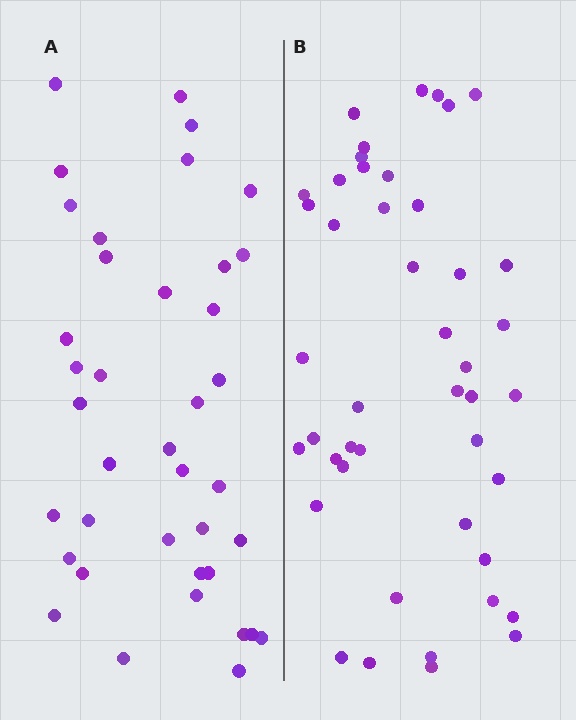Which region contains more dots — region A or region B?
Region B (the right region) has more dots.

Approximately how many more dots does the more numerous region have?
Region B has about 6 more dots than region A.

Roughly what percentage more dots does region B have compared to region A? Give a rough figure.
About 15% more.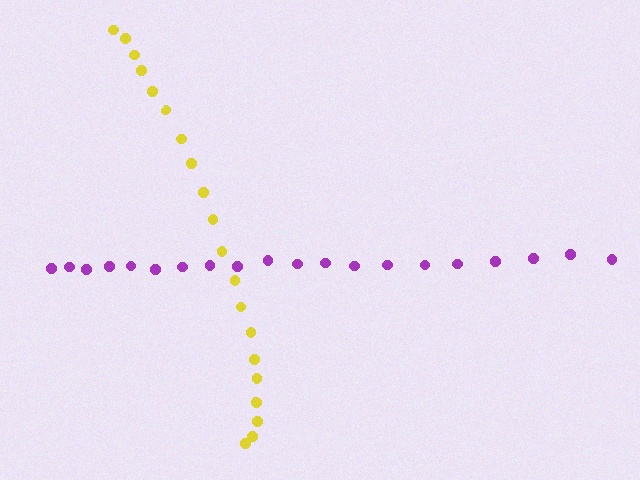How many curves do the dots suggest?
There are 2 distinct paths.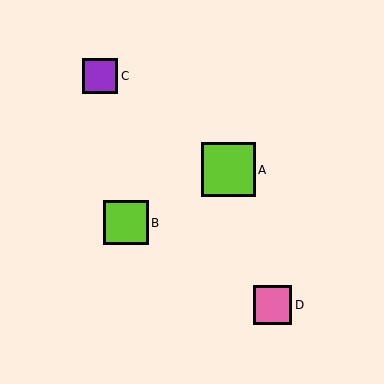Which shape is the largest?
The lime square (labeled A) is the largest.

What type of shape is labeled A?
Shape A is a lime square.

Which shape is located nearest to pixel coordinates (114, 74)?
The purple square (labeled C) at (100, 76) is nearest to that location.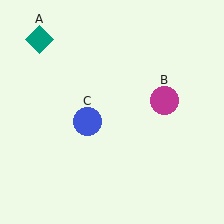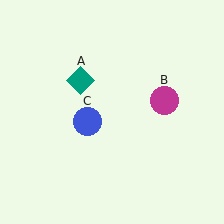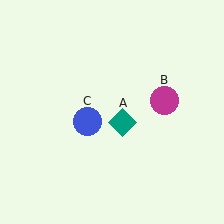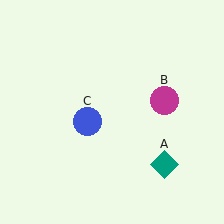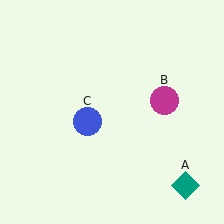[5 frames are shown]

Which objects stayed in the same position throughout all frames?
Magenta circle (object B) and blue circle (object C) remained stationary.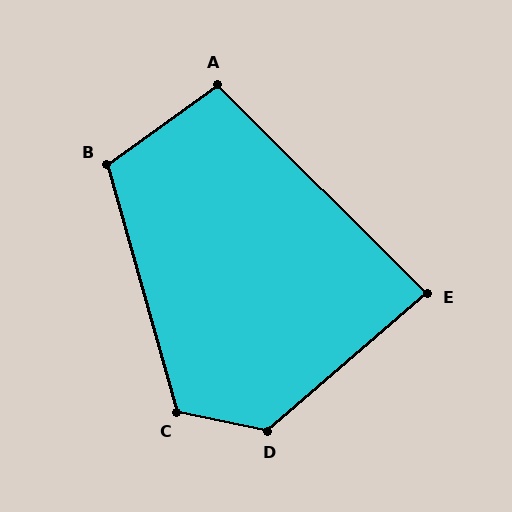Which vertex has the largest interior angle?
D, at approximately 128 degrees.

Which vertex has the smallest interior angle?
E, at approximately 86 degrees.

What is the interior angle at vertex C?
Approximately 117 degrees (obtuse).